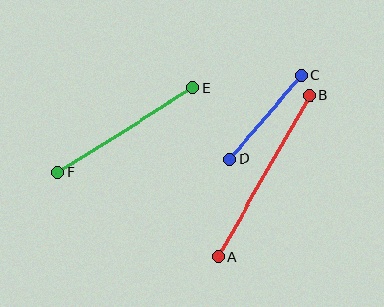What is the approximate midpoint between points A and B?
The midpoint is at approximately (264, 176) pixels.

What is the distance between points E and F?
The distance is approximately 160 pixels.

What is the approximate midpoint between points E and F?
The midpoint is at approximately (125, 130) pixels.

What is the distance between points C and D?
The distance is approximately 110 pixels.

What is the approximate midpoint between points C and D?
The midpoint is at approximately (266, 117) pixels.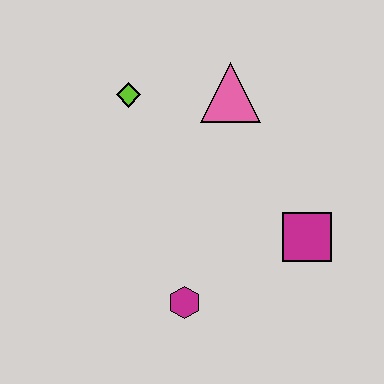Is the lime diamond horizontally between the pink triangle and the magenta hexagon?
No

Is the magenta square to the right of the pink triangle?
Yes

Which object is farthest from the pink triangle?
The magenta hexagon is farthest from the pink triangle.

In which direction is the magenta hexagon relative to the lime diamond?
The magenta hexagon is below the lime diamond.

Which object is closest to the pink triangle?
The lime diamond is closest to the pink triangle.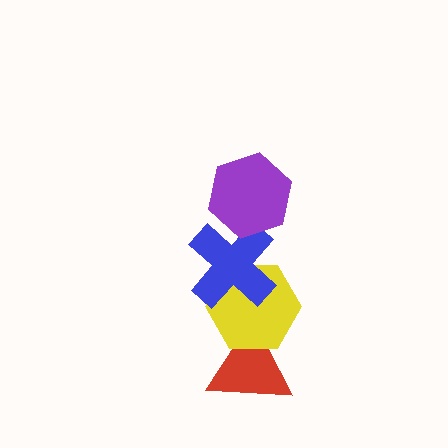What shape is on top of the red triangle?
The yellow hexagon is on top of the red triangle.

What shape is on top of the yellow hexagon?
The blue cross is on top of the yellow hexagon.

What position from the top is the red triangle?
The red triangle is 4th from the top.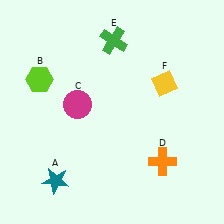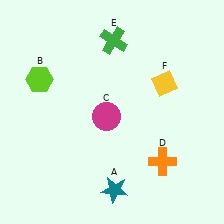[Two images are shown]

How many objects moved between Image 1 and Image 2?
2 objects moved between the two images.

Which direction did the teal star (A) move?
The teal star (A) moved right.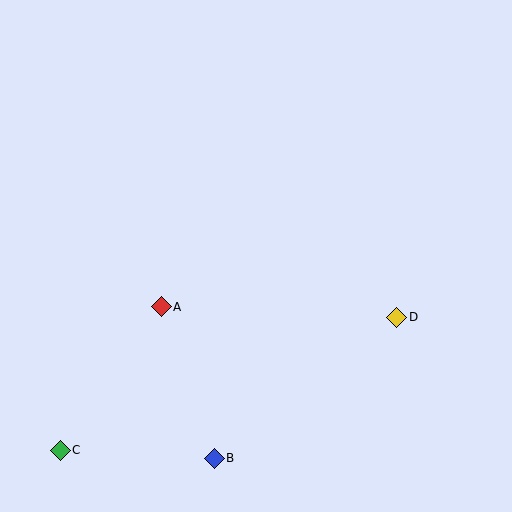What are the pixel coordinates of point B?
Point B is at (214, 458).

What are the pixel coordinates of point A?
Point A is at (161, 307).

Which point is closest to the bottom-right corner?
Point D is closest to the bottom-right corner.